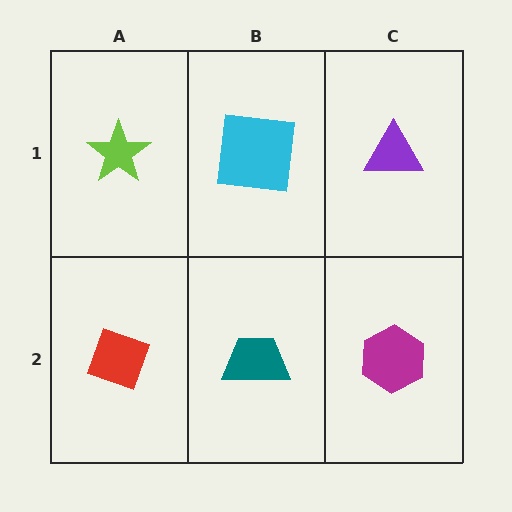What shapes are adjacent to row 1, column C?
A magenta hexagon (row 2, column C), a cyan square (row 1, column B).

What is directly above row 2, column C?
A purple triangle.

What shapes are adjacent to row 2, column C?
A purple triangle (row 1, column C), a teal trapezoid (row 2, column B).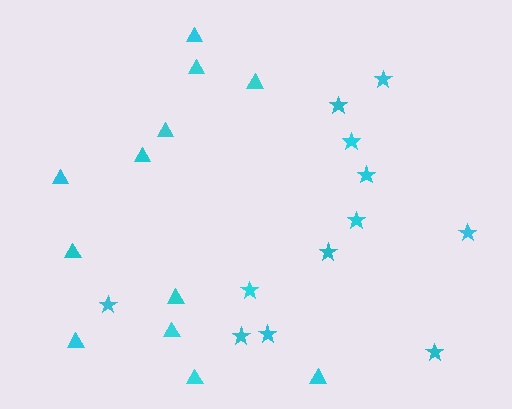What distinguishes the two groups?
There are 2 groups: one group of stars (12) and one group of triangles (12).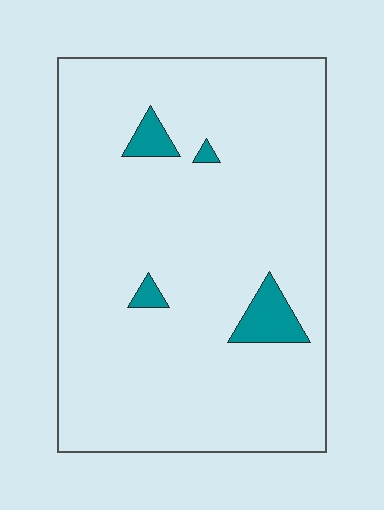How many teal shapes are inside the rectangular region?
4.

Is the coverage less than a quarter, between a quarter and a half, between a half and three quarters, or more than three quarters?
Less than a quarter.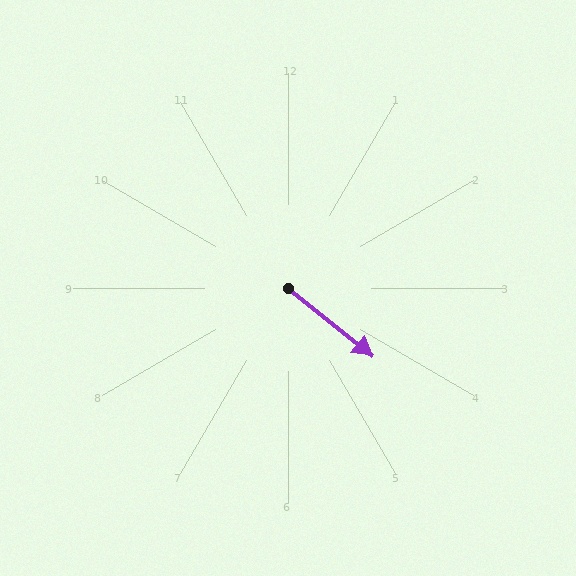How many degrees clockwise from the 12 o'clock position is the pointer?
Approximately 129 degrees.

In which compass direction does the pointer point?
Southeast.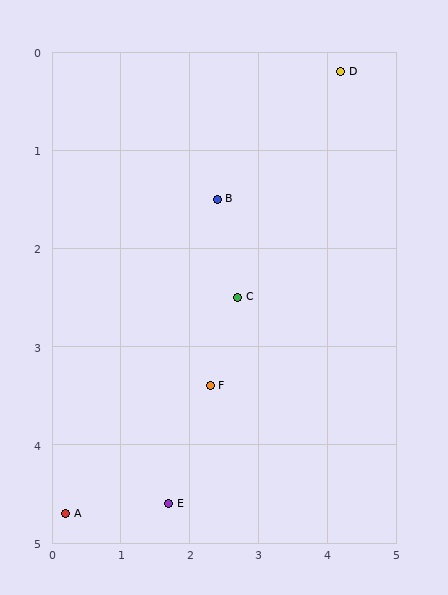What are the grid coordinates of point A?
Point A is at approximately (0.2, 4.7).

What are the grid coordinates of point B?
Point B is at approximately (2.4, 1.5).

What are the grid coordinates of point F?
Point F is at approximately (2.3, 3.4).